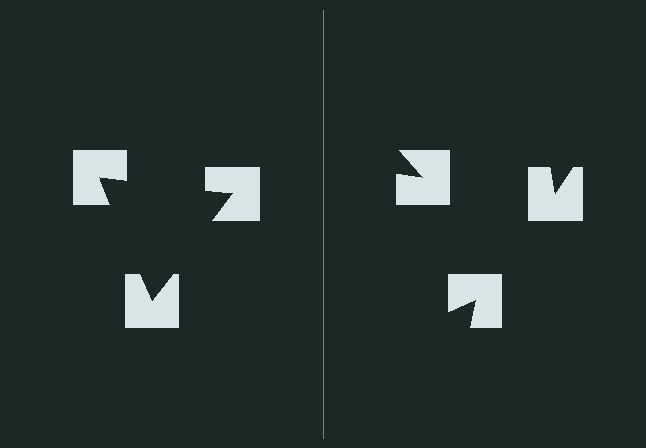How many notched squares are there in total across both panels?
6 — 3 on each side.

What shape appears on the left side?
An illusory triangle.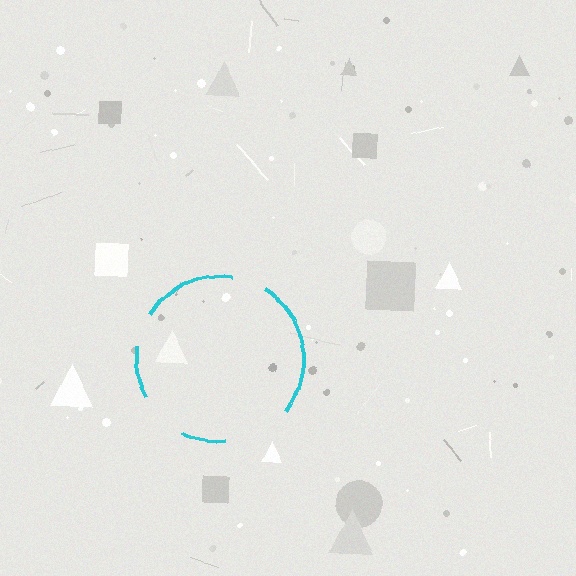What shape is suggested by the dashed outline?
The dashed outline suggests a circle.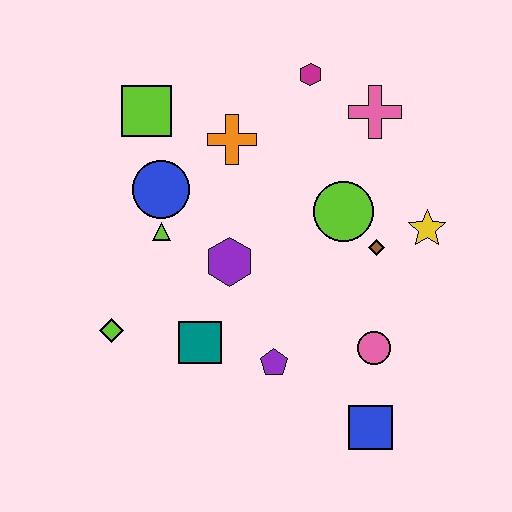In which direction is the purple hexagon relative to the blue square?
The purple hexagon is above the blue square.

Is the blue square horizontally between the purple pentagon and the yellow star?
Yes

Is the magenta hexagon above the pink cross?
Yes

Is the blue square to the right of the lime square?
Yes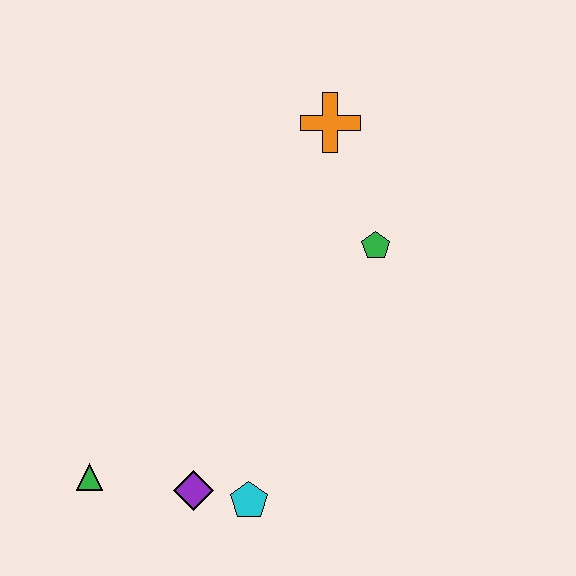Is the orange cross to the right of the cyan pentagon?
Yes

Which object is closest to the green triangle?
The purple diamond is closest to the green triangle.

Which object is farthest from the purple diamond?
The orange cross is farthest from the purple diamond.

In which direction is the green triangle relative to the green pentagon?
The green triangle is to the left of the green pentagon.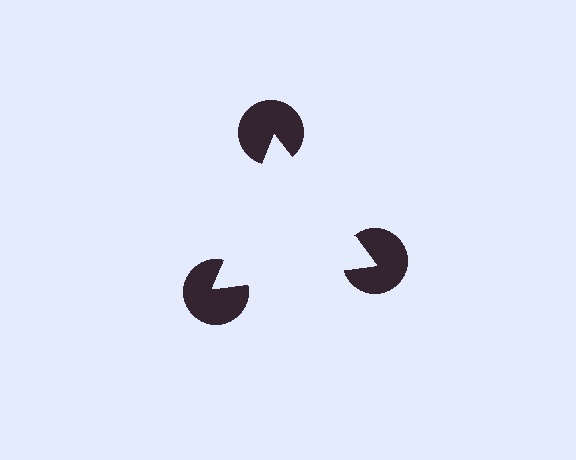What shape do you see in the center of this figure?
An illusory triangle — its edges are inferred from the aligned wedge cuts in the pac-man discs, not physically drawn.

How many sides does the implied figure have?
3 sides.